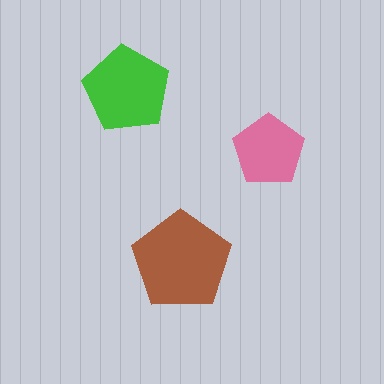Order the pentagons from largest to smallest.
the brown one, the green one, the pink one.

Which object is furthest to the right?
The pink pentagon is rightmost.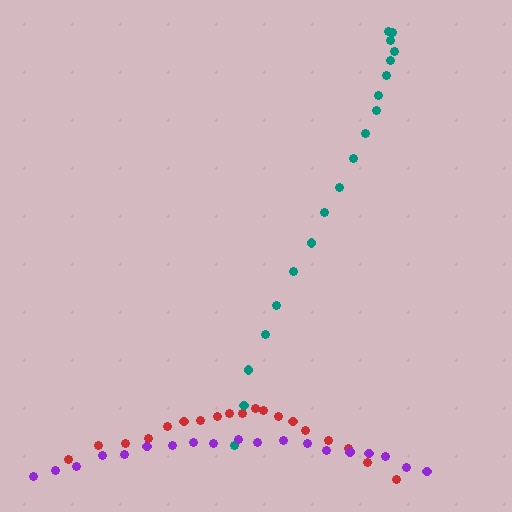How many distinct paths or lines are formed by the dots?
There are 3 distinct paths.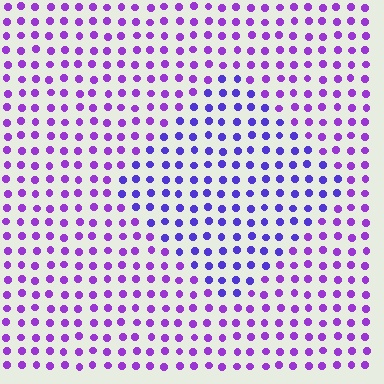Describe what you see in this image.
The image is filled with small purple elements in a uniform arrangement. A diamond-shaped region is visible where the elements are tinted to a slightly different hue, forming a subtle color boundary.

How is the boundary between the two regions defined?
The boundary is defined purely by a slight shift in hue (about 28 degrees). Spacing, size, and orientation are identical on both sides.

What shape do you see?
I see a diamond.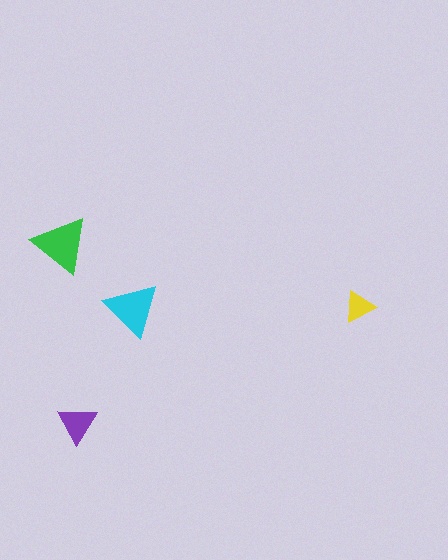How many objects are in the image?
There are 4 objects in the image.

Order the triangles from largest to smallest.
the green one, the cyan one, the purple one, the yellow one.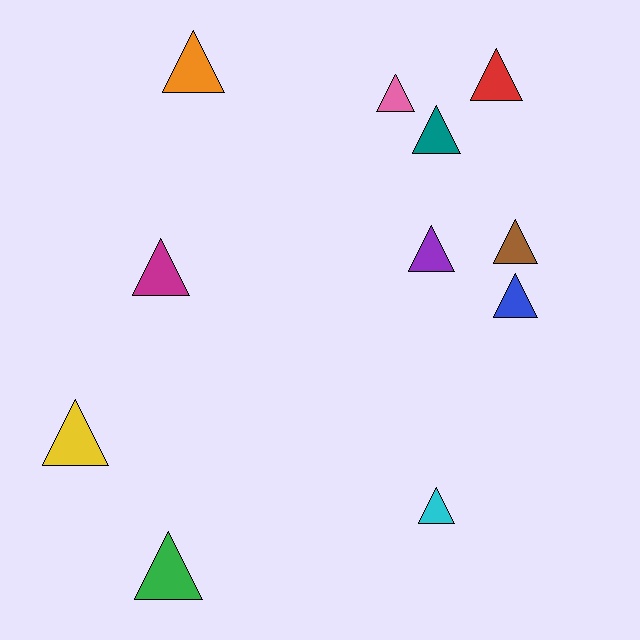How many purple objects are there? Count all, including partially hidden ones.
There is 1 purple object.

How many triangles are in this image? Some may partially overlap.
There are 11 triangles.